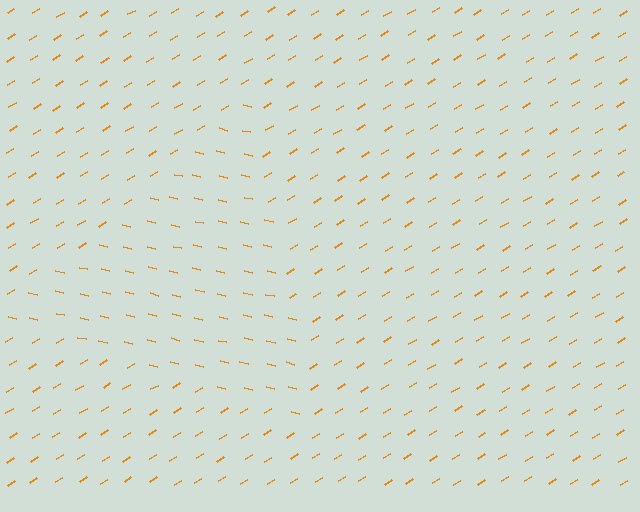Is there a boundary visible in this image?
Yes, there is a texture boundary formed by a change in line orientation.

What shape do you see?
I see a triangle.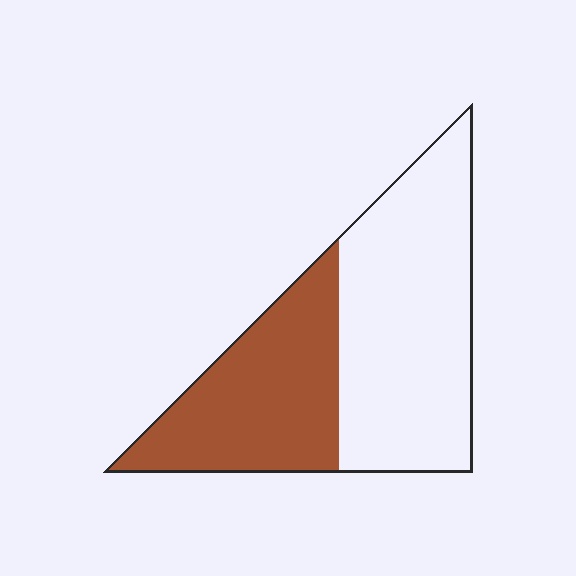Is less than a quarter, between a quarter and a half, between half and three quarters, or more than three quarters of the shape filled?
Between a quarter and a half.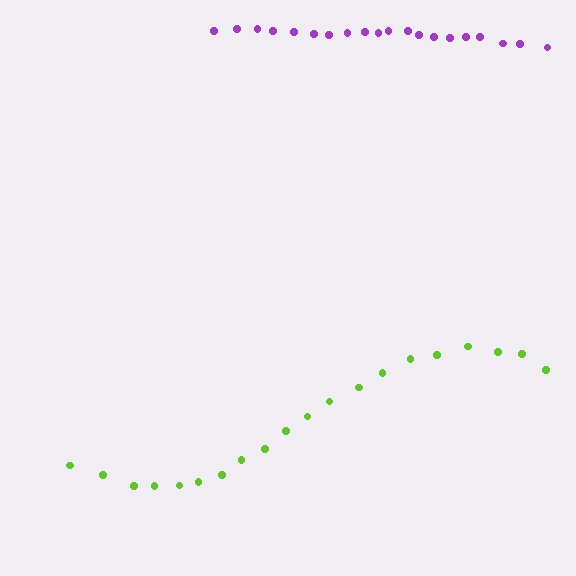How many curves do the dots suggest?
There are 2 distinct paths.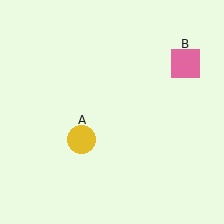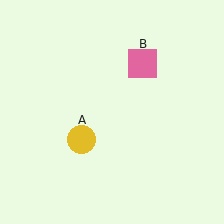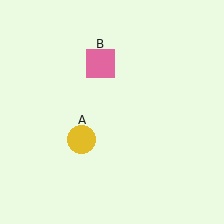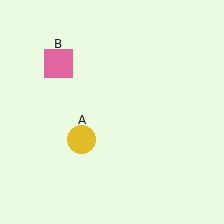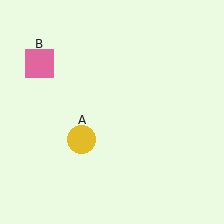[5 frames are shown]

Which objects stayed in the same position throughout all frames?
Yellow circle (object A) remained stationary.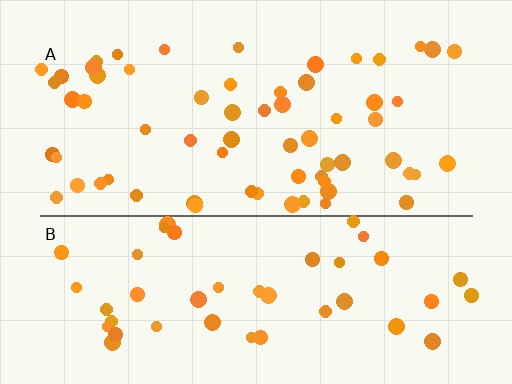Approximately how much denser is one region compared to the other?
Approximately 1.4× — region A over region B.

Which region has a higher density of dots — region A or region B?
A (the top).